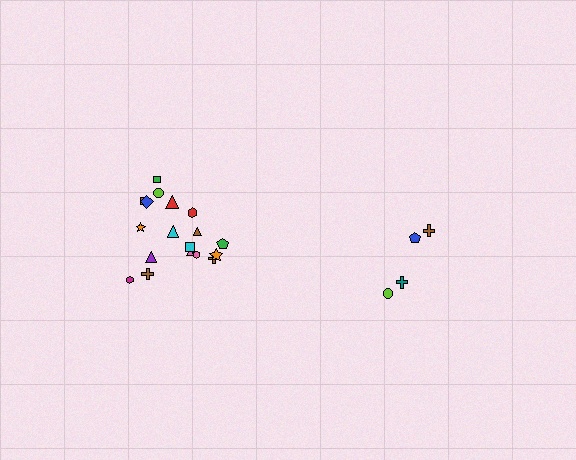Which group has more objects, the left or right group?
The left group.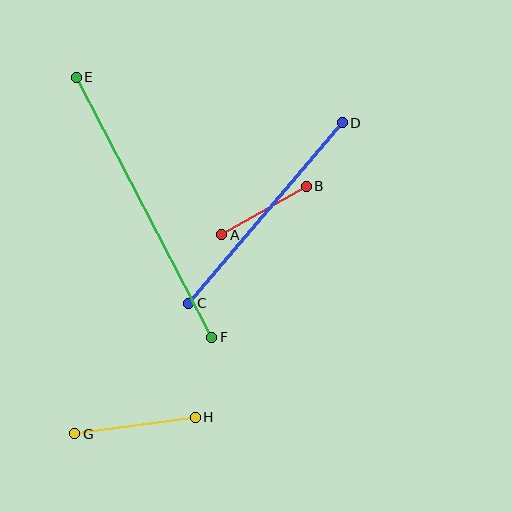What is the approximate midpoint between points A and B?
The midpoint is at approximately (264, 210) pixels.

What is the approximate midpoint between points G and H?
The midpoint is at approximately (135, 426) pixels.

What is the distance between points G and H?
The distance is approximately 122 pixels.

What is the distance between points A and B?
The distance is approximately 97 pixels.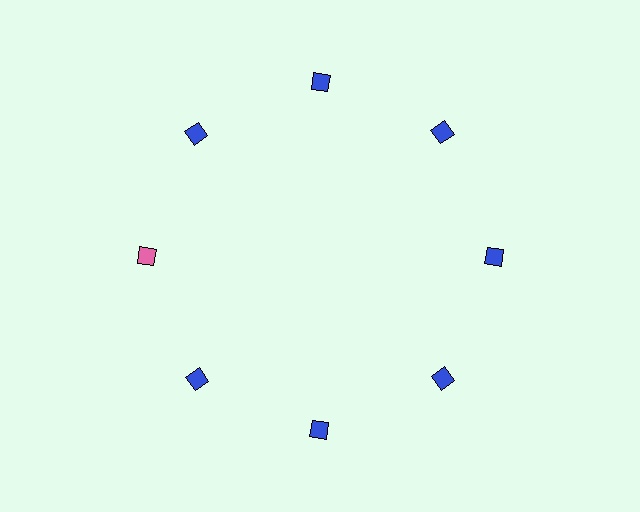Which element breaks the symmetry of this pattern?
The pink diamond at roughly the 9 o'clock position breaks the symmetry. All other shapes are blue diamonds.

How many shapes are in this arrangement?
There are 8 shapes arranged in a ring pattern.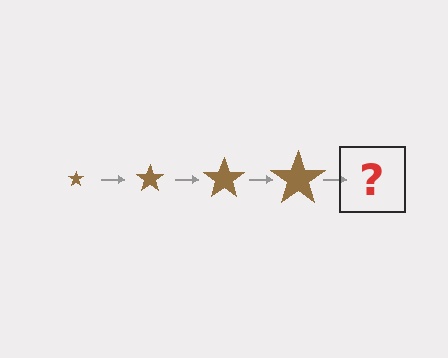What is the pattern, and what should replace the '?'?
The pattern is that the star gets progressively larger each step. The '?' should be a brown star, larger than the previous one.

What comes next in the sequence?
The next element should be a brown star, larger than the previous one.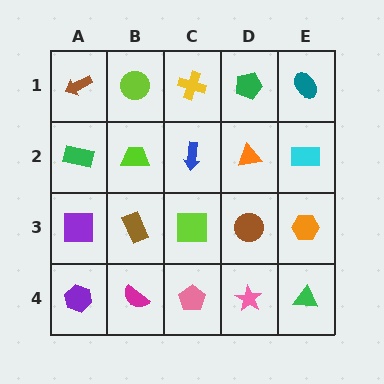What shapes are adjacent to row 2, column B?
A lime circle (row 1, column B), a brown rectangle (row 3, column B), a green rectangle (row 2, column A), a blue arrow (row 2, column C).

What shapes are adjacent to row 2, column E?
A teal ellipse (row 1, column E), an orange hexagon (row 3, column E), an orange triangle (row 2, column D).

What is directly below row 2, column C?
A lime square.